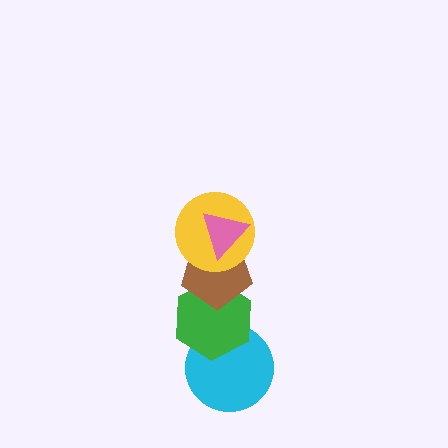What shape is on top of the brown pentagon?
The yellow circle is on top of the brown pentagon.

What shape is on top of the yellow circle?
The pink triangle is on top of the yellow circle.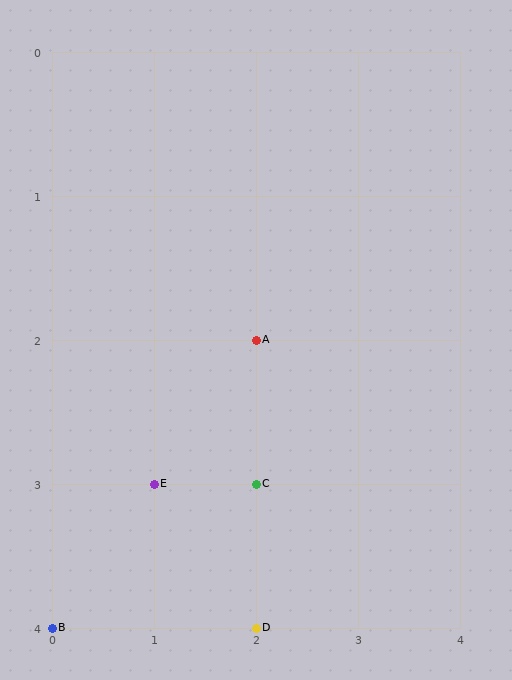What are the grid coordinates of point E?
Point E is at grid coordinates (1, 3).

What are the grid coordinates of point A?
Point A is at grid coordinates (2, 2).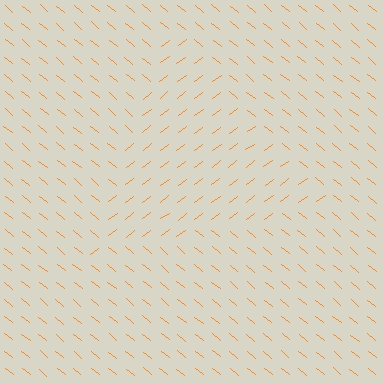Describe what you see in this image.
The image is filled with small orange line segments. A triangle region in the image has lines oriented differently from the surrounding lines, creating a visible texture boundary.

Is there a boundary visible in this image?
Yes, there is a texture boundary formed by a change in line orientation.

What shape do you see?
I see a triangle.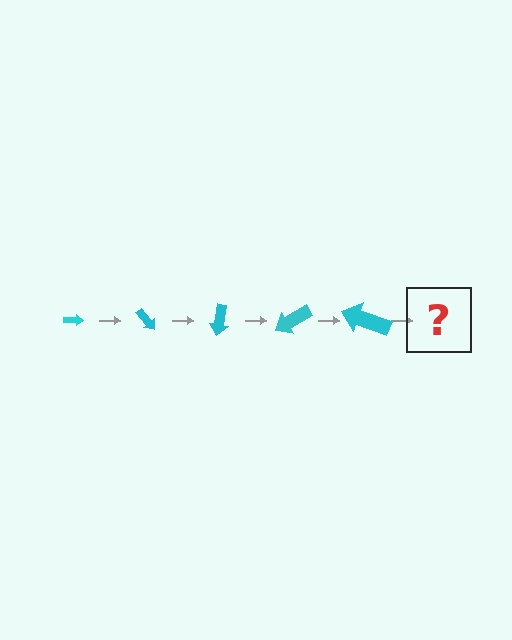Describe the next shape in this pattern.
It should be an arrow, larger than the previous one and rotated 250 degrees from the start.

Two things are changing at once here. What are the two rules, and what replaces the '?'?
The two rules are that the arrow grows larger each step and it rotates 50 degrees each step. The '?' should be an arrow, larger than the previous one and rotated 250 degrees from the start.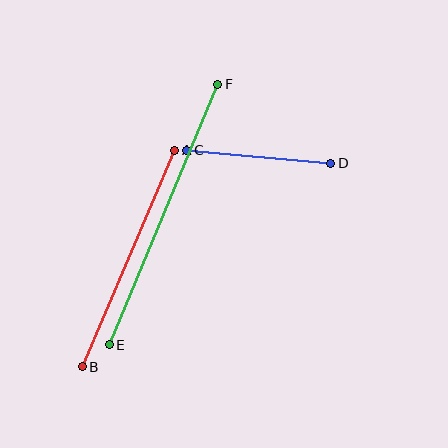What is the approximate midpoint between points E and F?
The midpoint is at approximately (163, 215) pixels.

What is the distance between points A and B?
The distance is approximately 236 pixels.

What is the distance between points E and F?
The distance is approximately 282 pixels.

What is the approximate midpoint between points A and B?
The midpoint is at approximately (129, 259) pixels.